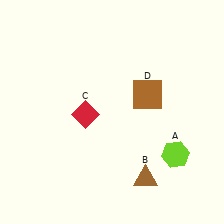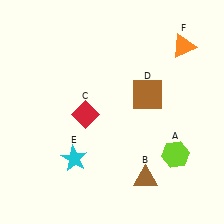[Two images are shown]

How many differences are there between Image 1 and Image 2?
There are 2 differences between the two images.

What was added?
A cyan star (E), an orange triangle (F) were added in Image 2.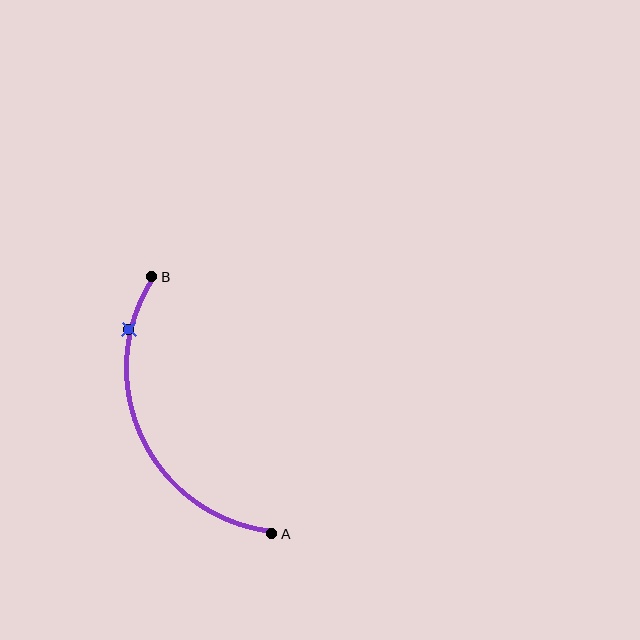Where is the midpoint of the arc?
The arc midpoint is the point on the curve farthest from the straight line joining A and B. It sits to the left of that line.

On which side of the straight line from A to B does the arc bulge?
The arc bulges to the left of the straight line connecting A and B.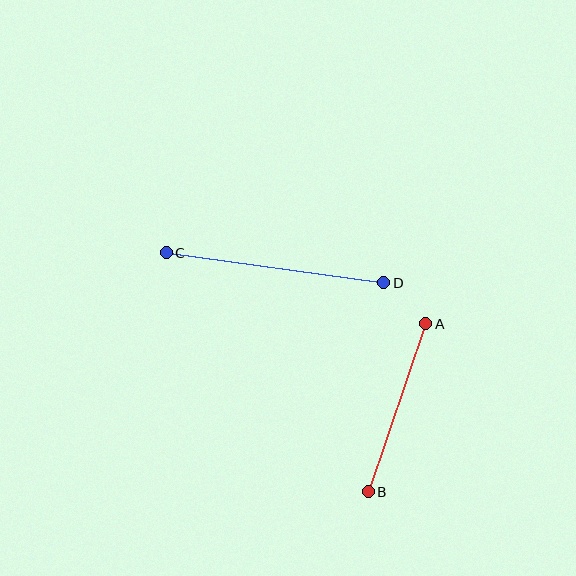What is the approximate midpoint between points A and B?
The midpoint is at approximately (397, 408) pixels.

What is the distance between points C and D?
The distance is approximately 219 pixels.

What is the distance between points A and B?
The distance is approximately 178 pixels.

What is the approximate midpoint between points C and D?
The midpoint is at approximately (275, 268) pixels.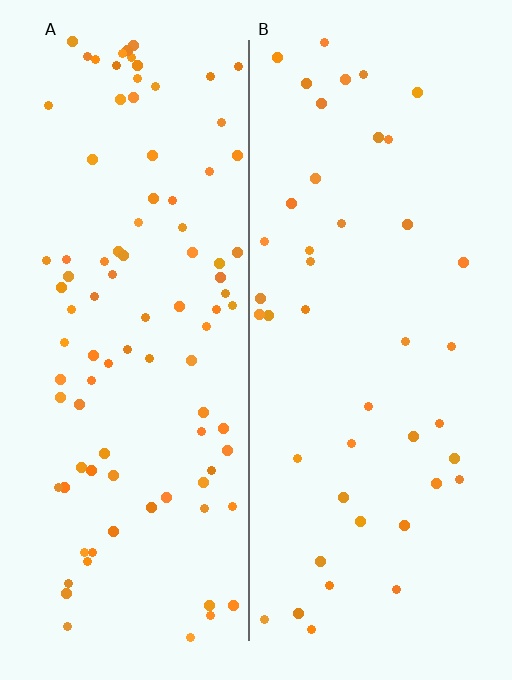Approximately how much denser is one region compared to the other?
Approximately 2.2× — region A over region B.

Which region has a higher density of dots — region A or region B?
A (the left).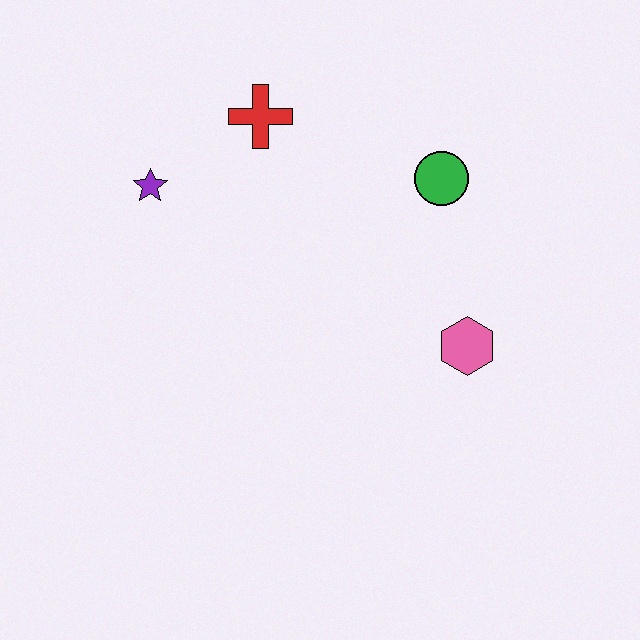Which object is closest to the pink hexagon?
The green circle is closest to the pink hexagon.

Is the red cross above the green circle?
Yes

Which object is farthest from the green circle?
The purple star is farthest from the green circle.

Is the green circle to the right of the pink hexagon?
No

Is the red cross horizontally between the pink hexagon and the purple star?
Yes